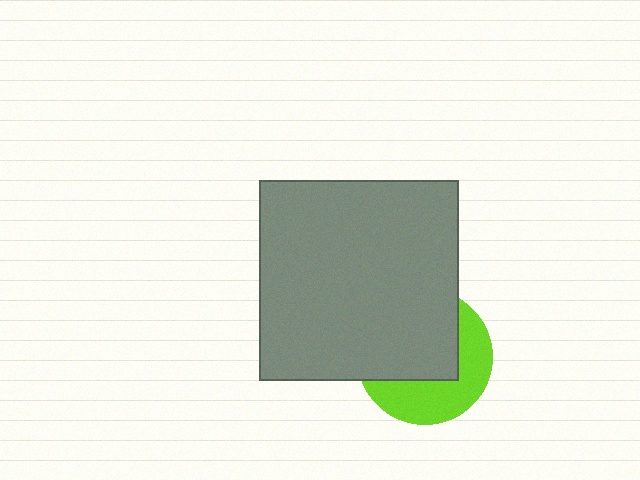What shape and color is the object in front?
The object in front is a gray square.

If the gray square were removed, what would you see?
You would see the complete lime circle.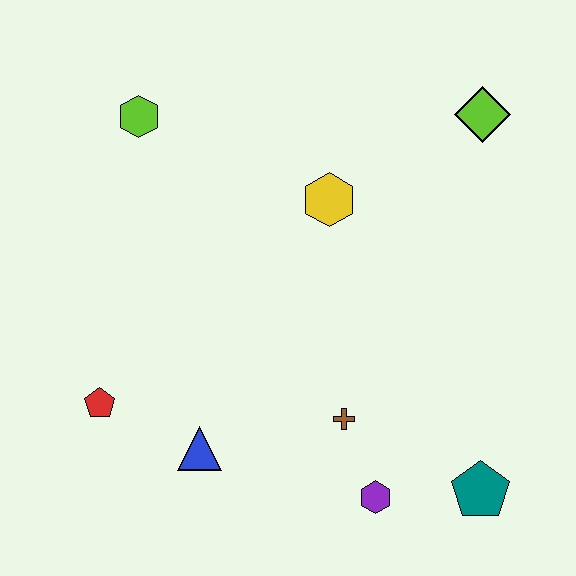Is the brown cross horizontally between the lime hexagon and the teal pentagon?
Yes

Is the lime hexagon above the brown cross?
Yes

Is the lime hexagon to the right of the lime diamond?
No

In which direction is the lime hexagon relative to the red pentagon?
The lime hexagon is above the red pentagon.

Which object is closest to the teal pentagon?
The purple hexagon is closest to the teal pentagon.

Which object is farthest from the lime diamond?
The red pentagon is farthest from the lime diamond.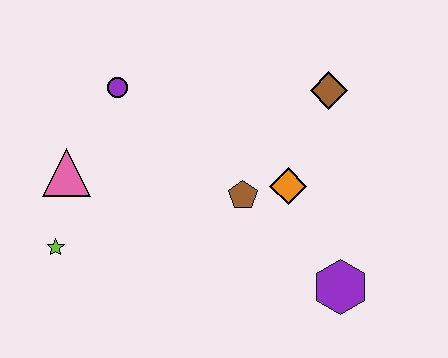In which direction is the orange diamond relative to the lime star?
The orange diamond is to the right of the lime star.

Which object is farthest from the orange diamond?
The lime star is farthest from the orange diamond.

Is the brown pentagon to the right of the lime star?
Yes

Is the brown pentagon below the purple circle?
Yes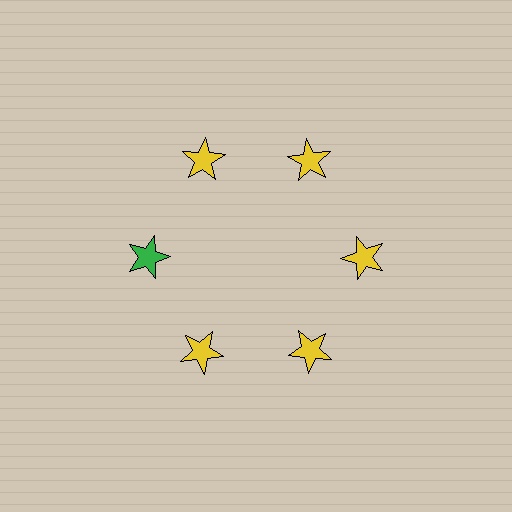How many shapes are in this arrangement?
There are 6 shapes arranged in a ring pattern.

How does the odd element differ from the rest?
It has a different color: green instead of yellow.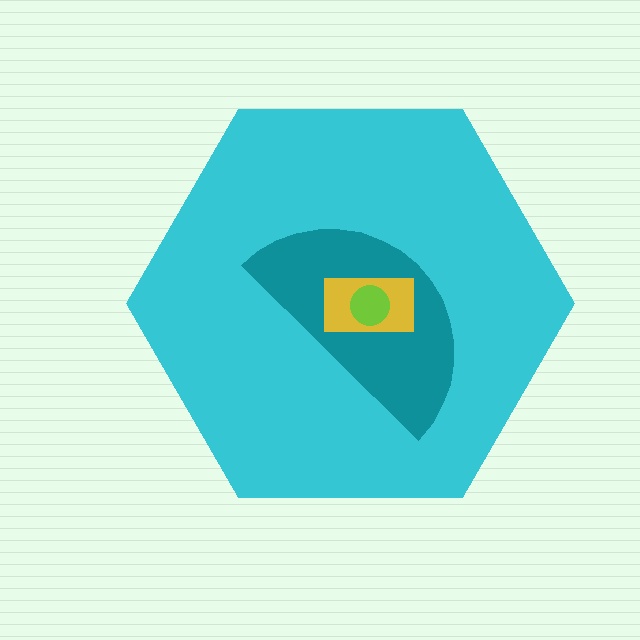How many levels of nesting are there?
4.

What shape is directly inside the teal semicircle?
The yellow rectangle.